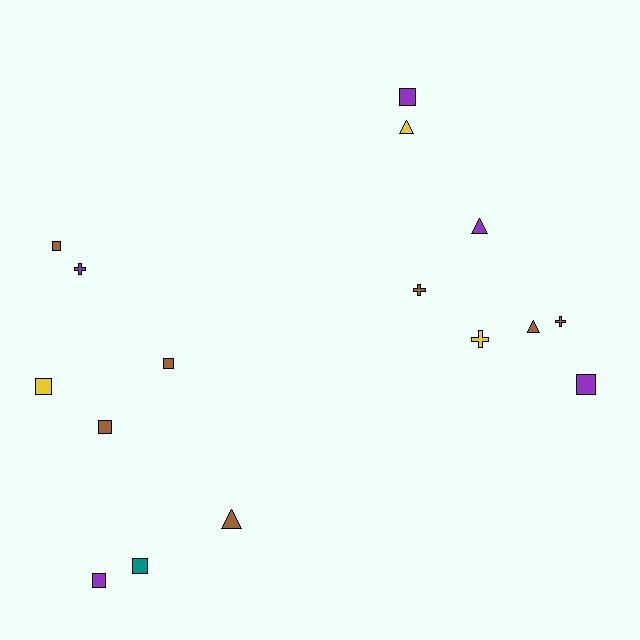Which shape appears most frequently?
Square, with 8 objects.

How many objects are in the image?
There are 16 objects.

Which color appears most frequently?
Brown, with 7 objects.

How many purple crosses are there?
There is 1 purple cross.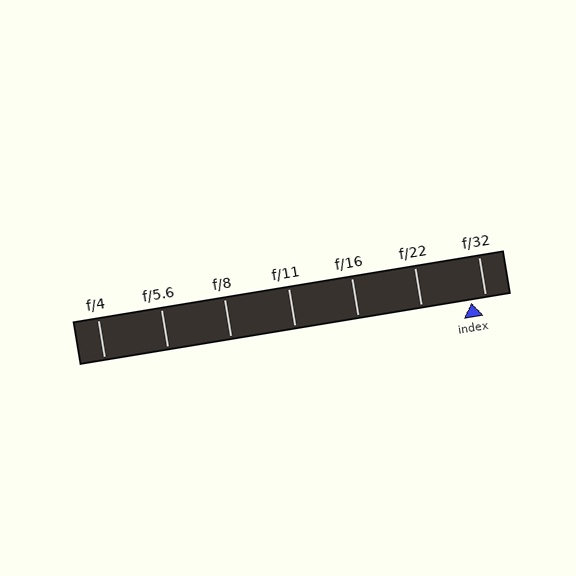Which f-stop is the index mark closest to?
The index mark is closest to f/32.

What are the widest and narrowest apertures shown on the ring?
The widest aperture shown is f/4 and the narrowest is f/32.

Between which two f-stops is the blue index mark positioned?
The index mark is between f/22 and f/32.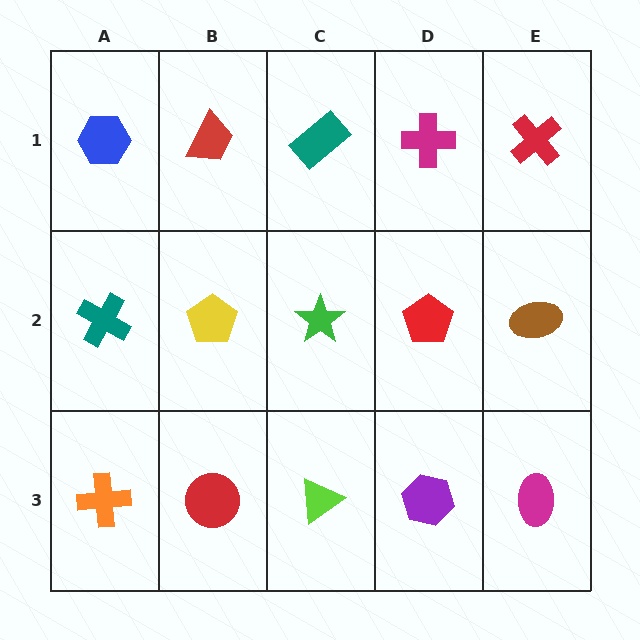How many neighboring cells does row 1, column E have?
2.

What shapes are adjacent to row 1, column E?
A brown ellipse (row 2, column E), a magenta cross (row 1, column D).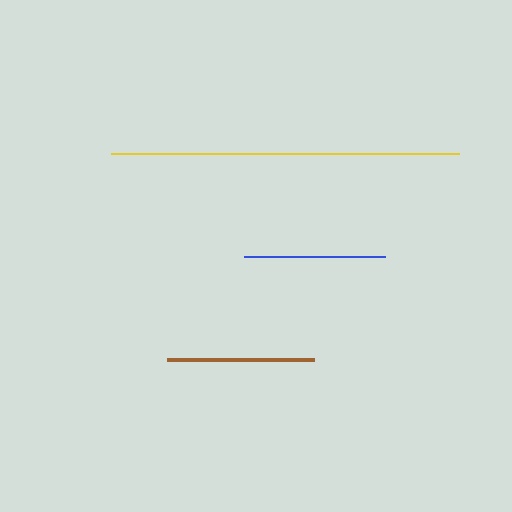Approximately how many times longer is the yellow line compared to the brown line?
The yellow line is approximately 2.4 times the length of the brown line.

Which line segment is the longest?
The yellow line is the longest at approximately 348 pixels.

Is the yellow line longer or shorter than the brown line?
The yellow line is longer than the brown line.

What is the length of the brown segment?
The brown segment is approximately 147 pixels long.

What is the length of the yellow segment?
The yellow segment is approximately 348 pixels long.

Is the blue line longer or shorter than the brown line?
The brown line is longer than the blue line.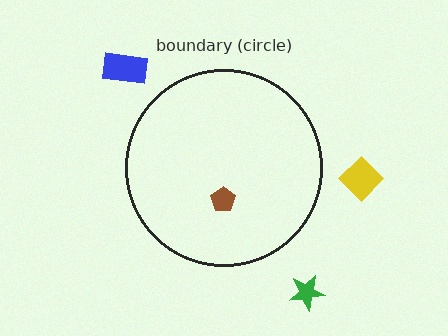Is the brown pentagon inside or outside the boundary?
Inside.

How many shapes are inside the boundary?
1 inside, 3 outside.